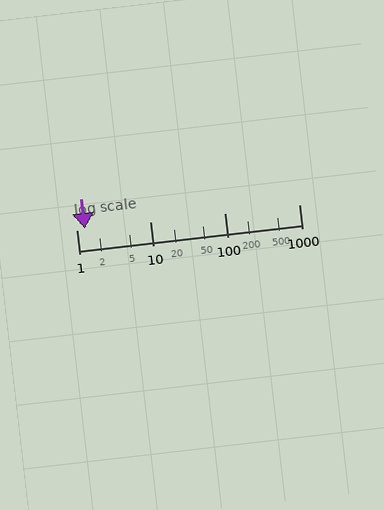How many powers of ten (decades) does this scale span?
The scale spans 3 decades, from 1 to 1000.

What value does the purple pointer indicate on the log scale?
The pointer indicates approximately 1.3.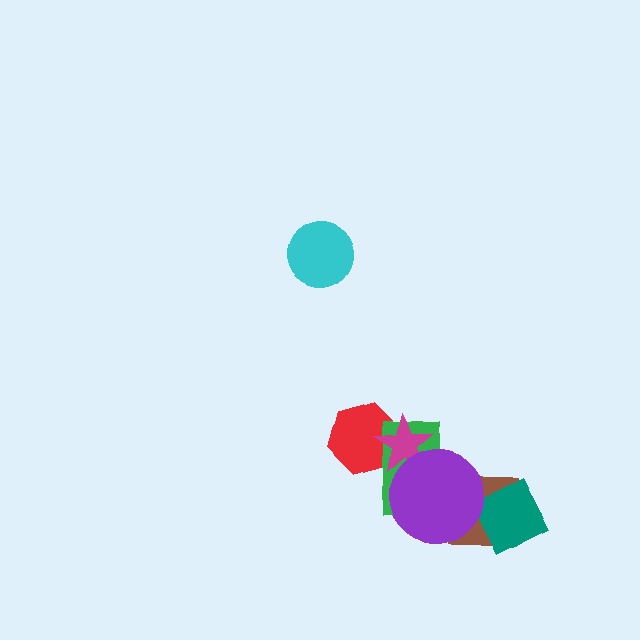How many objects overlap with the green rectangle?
3 objects overlap with the green rectangle.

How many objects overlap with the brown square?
2 objects overlap with the brown square.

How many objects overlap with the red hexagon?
2 objects overlap with the red hexagon.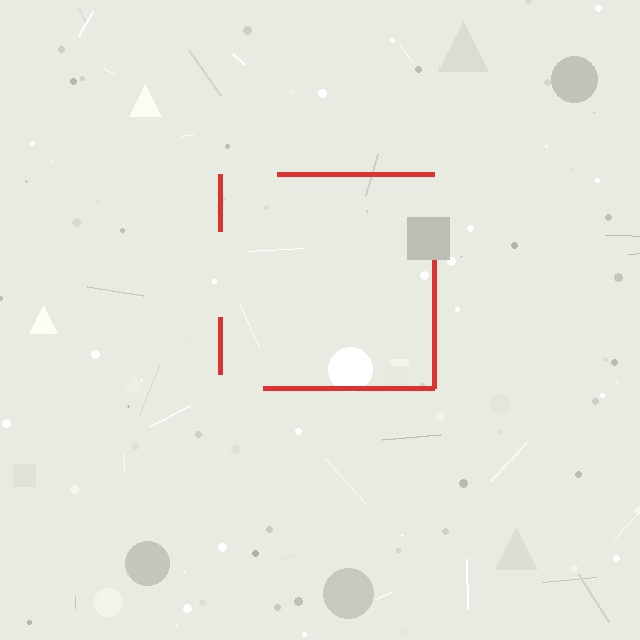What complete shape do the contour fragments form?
The contour fragments form a square.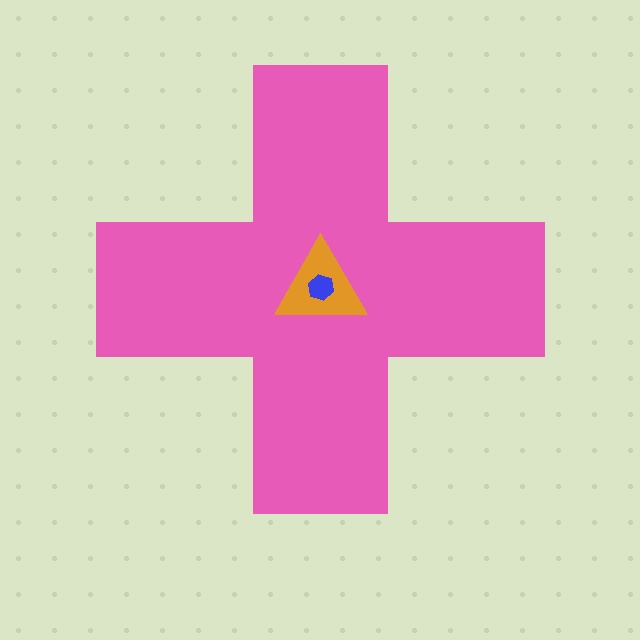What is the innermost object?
The blue hexagon.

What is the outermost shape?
The pink cross.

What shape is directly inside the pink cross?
The orange triangle.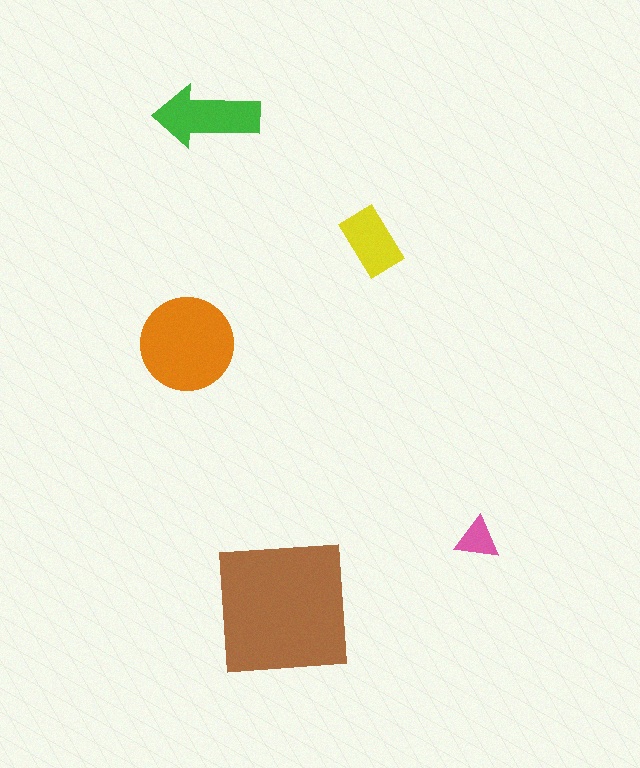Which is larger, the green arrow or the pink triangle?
The green arrow.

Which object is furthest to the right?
The pink triangle is rightmost.